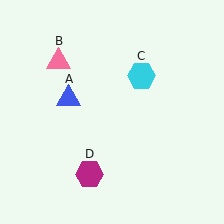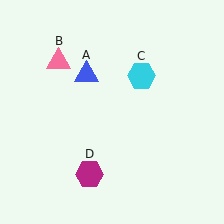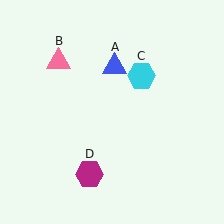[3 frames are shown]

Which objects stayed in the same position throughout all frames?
Pink triangle (object B) and cyan hexagon (object C) and magenta hexagon (object D) remained stationary.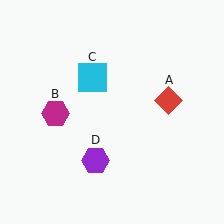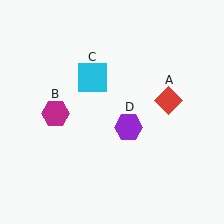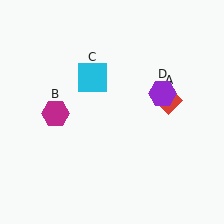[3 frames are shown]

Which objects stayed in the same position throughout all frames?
Red diamond (object A) and magenta hexagon (object B) and cyan square (object C) remained stationary.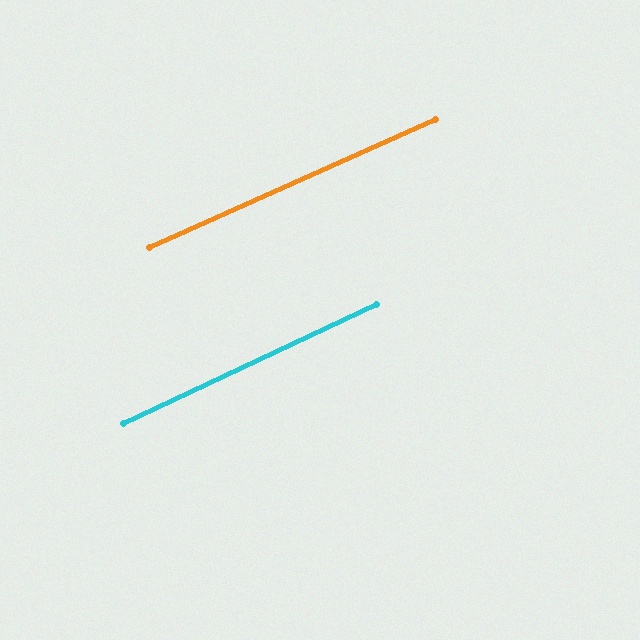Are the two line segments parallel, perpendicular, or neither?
Parallel — their directions differ by only 1.1°.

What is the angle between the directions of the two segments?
Approximately 1 degree.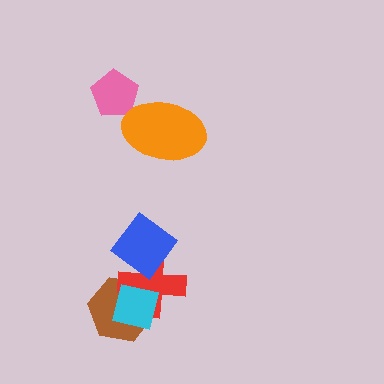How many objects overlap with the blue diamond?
1 object overlaps with the blue diamond.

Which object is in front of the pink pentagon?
The orange ellipse is in front of the pink pentagon.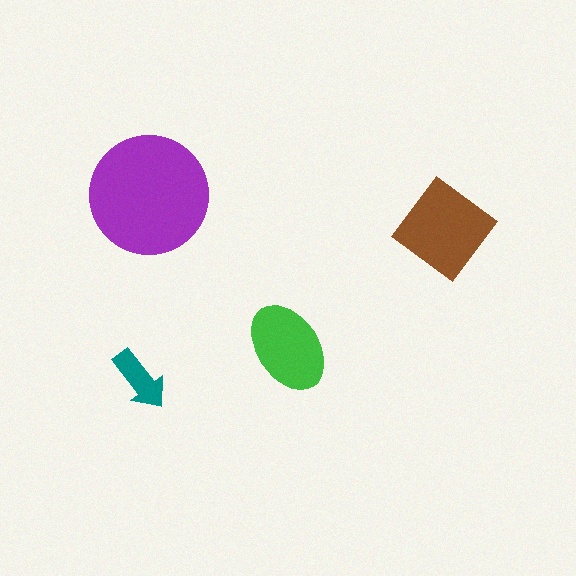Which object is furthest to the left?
The teal arrow is leftmost.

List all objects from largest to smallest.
The purple circle, the brown diamond, the green ellipse, the teal arrow.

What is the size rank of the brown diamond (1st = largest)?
2nd.